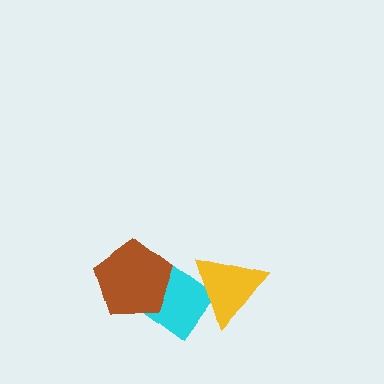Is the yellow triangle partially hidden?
No, no other shape covers it.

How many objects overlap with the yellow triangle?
1 object overlaps with the yellow triangle.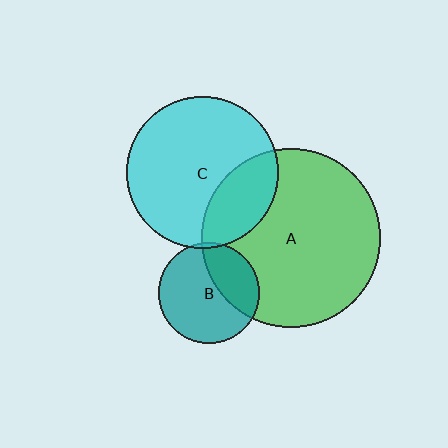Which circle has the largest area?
Circle A (green).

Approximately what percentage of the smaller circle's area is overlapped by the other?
Approximately 5%.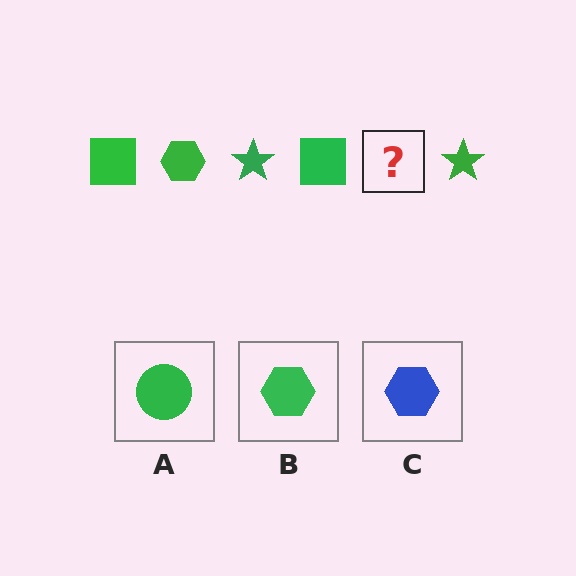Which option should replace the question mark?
Option B.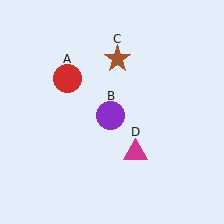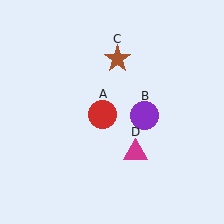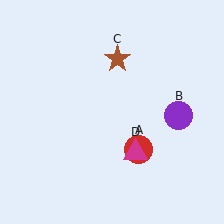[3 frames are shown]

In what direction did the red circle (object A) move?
The red circle (object A) moved down and to the right.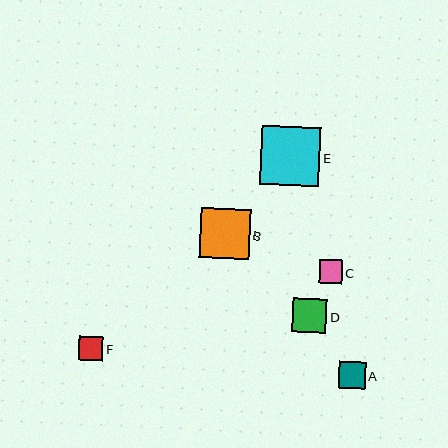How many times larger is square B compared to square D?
Square B is approximately 1.5 times the size of square D.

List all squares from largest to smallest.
From largest to smallest: E, B, D, A, F, C.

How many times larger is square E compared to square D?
Square E is approximately 1.7 times the size of square D.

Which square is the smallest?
Square C is the smallest with a size of approximately 23 pixels.